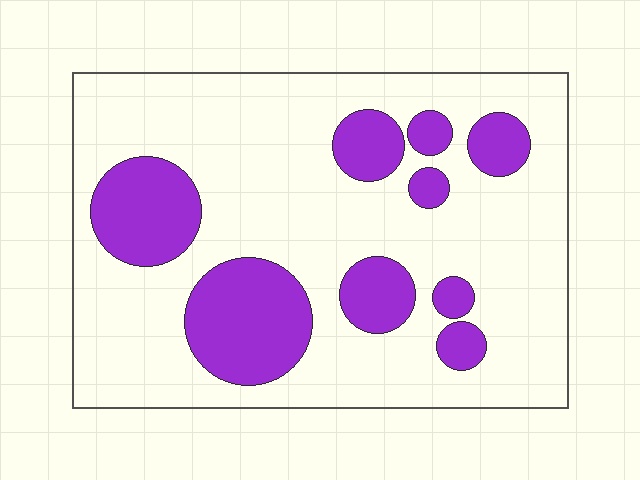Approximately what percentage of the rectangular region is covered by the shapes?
Approximately 25%.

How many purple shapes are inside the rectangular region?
9.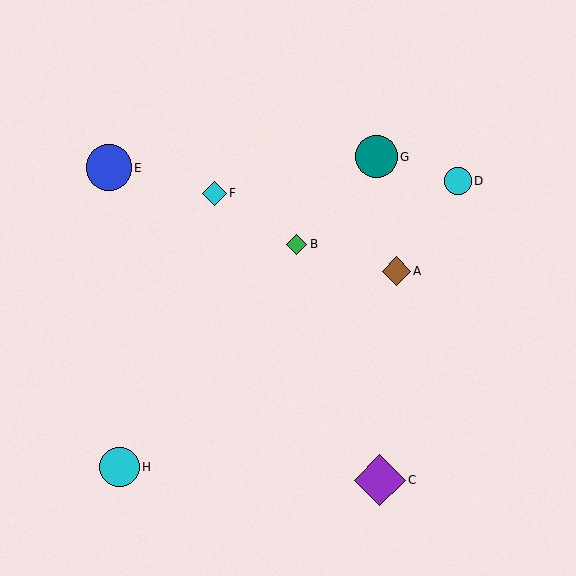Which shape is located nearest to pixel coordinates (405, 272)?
The brown diamond (labeled A) at (396, 271) is nearest to that location.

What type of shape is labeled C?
Shape C is a purple diamond.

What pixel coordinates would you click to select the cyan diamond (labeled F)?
Click at (215, 193) to select the cyan diamond F.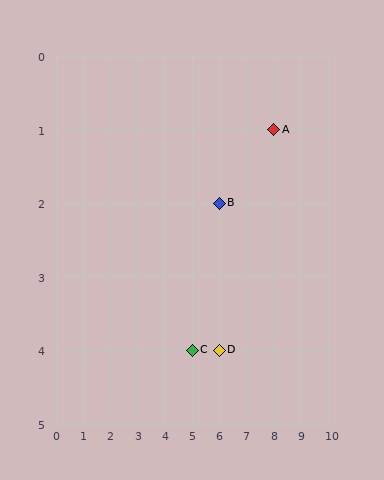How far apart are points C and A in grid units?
Points C and A are 3 columns and 3 rows apart (about 4.2 grid units diagonally).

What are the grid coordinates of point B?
Point B is at grid coordinates (6, 2).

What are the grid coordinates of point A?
Point A is at grid coordinates (8, 1).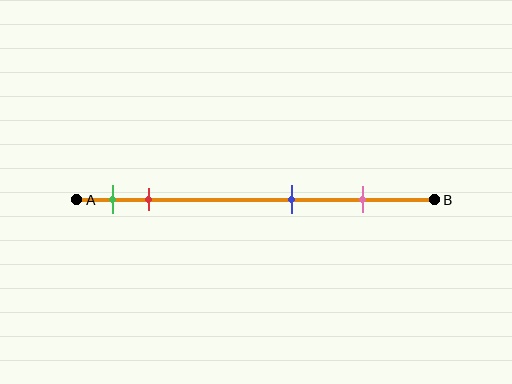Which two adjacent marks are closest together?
The green and red marks are the closest adjacent pair.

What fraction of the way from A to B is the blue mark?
The blue mark is approximately 60% (0.6) of the way from A to B.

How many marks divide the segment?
There are 4 marks dividing the segment.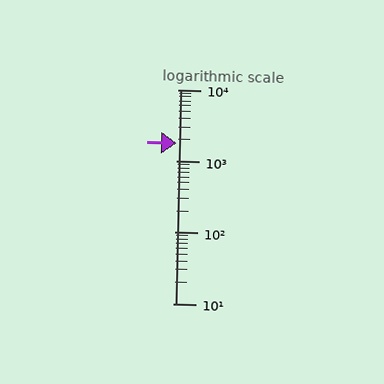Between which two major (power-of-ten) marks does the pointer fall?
The pointer is between 1000 and 10000.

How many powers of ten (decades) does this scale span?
The scale spans 3 decades, from 10 to 10000.